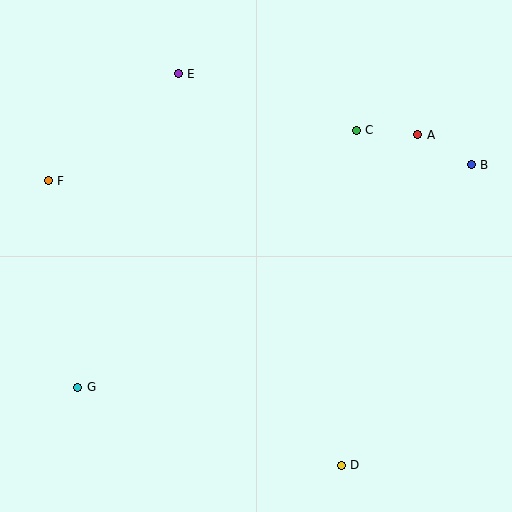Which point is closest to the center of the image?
Point C at (356, 130) is closest to the center.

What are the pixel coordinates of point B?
Point B is at (471, 165).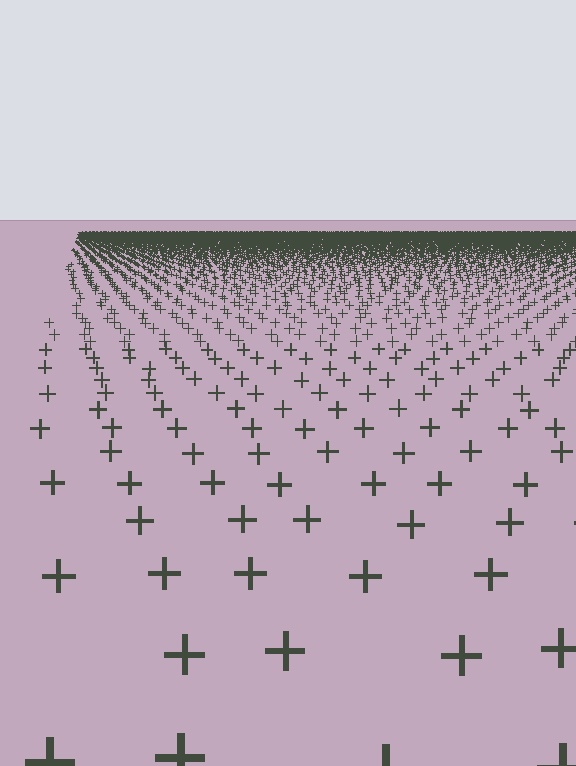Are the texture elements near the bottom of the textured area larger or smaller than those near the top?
Larger. Near the bottom, elements are closer to the viewer and appear at a bigger on-screen size.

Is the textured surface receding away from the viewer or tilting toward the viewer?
The surface is receding away from the viewer. Texture elements get smaller and denser toward the top.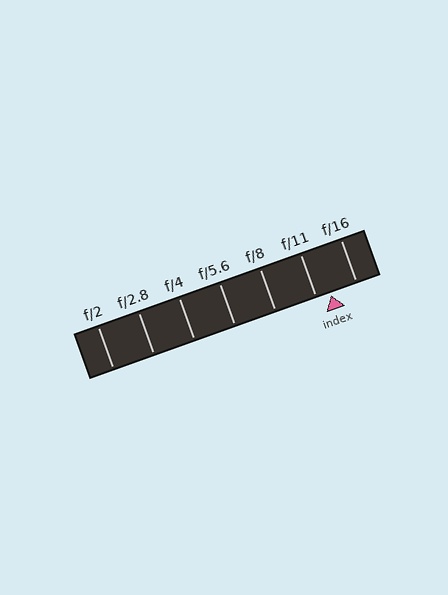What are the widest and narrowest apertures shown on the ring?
The widest aperture shown is f/2 and the narrowest is f/16.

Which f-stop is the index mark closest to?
The index mark is closest to f/11.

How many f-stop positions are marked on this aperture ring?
There are 7 f-stop positions marked.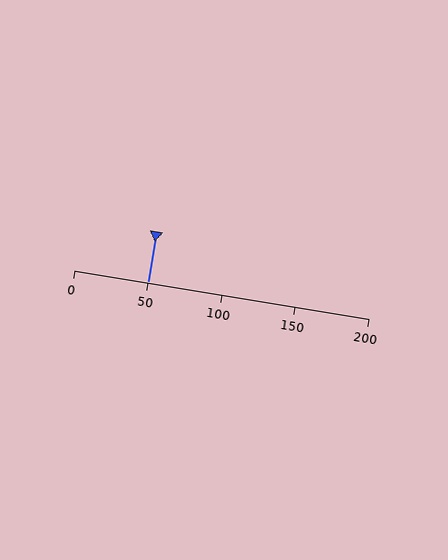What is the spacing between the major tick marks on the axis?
The major ticks are spaced 50 apart.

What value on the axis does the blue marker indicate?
The marker indicates approximately 50.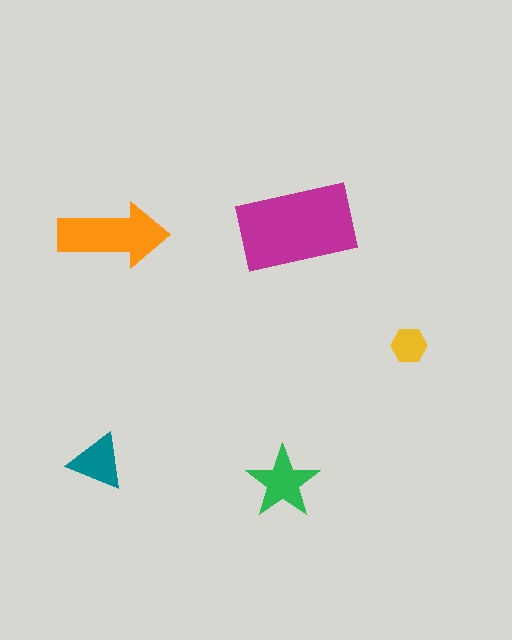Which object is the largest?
The magenta rectangle.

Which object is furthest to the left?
The teal triangle is leftmost.